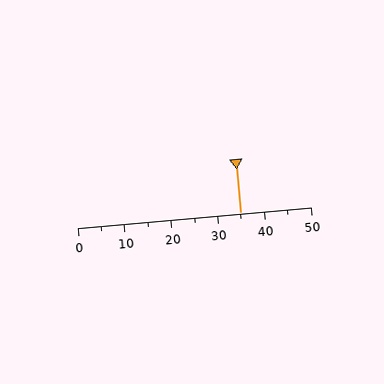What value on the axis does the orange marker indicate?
The marker indicates approximately 35.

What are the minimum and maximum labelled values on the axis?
The axis runs from 0 to 50.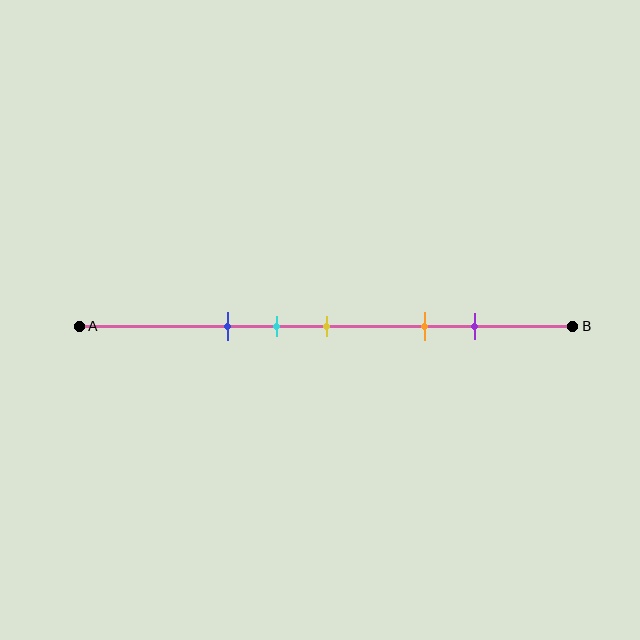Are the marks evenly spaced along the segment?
No, the marks are not evenly spaced.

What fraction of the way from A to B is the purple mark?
The purple mark is approximately 80% (0.8) of the way from A to B.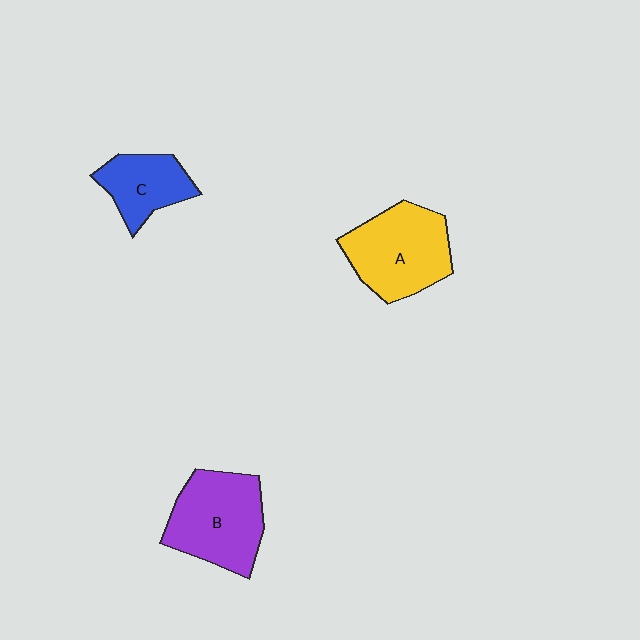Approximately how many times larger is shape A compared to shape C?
Approximately 1.6 times.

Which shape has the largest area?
Shape A (yellow).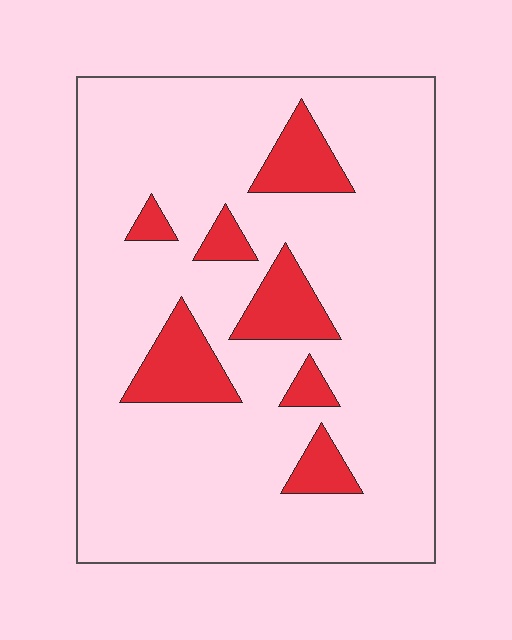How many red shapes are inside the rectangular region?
7.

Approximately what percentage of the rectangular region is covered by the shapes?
Approximately 15%.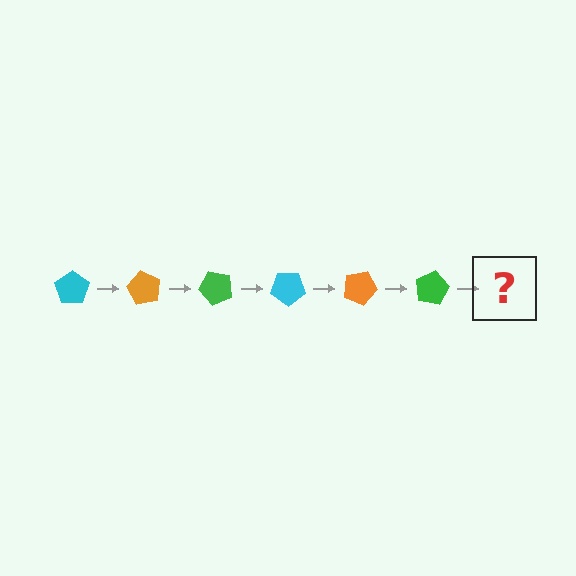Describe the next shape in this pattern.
It should be a cyan pentagon, rotated 360 degrees from the start.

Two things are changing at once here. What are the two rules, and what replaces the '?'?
The two rules are that it rotates 60 degrees each step and the color cycles through cyan, orange, and green. The '?' should be a cyan pentagon, rotated 360 degrees from the start.